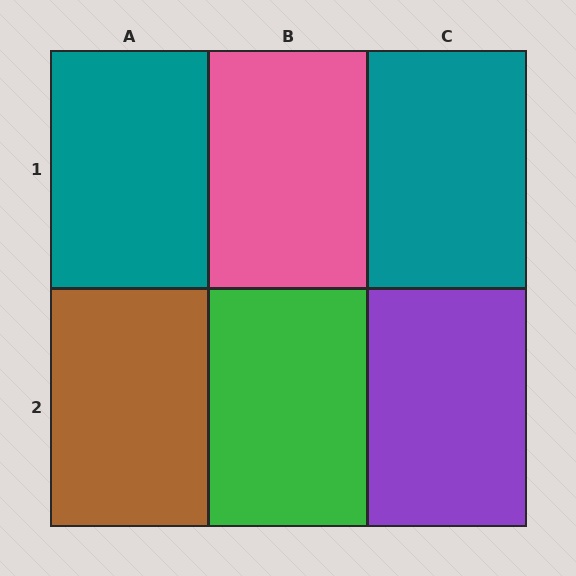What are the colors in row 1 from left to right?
Teal, pink, teal.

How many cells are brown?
1 cell is brown.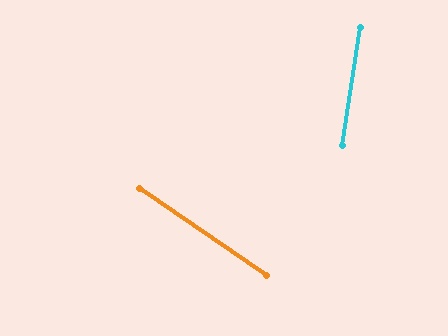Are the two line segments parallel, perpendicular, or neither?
Neither parallel nor perpendicular — they differ by about 64°.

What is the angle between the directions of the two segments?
Approximately 64 degrees.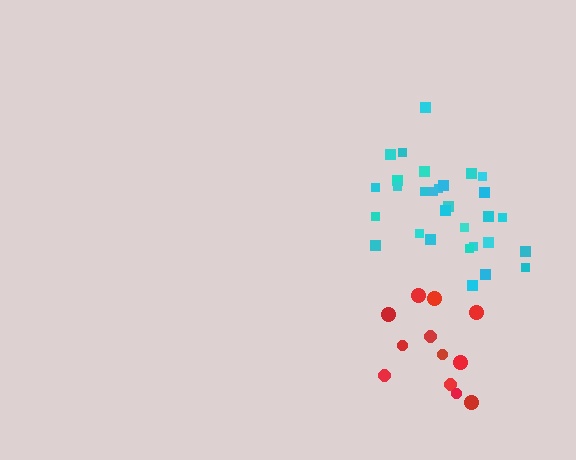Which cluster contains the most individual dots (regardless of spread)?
Cyan (30).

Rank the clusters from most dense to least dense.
cyan, red.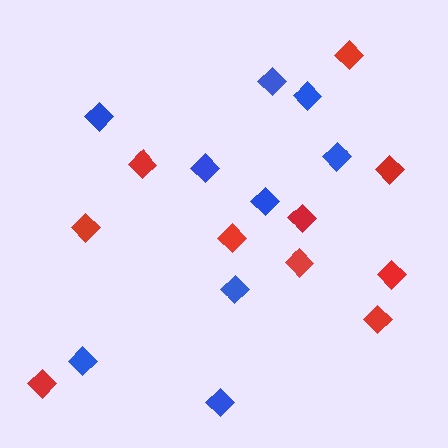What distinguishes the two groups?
There are 2 groups: one group of blue diamonds (9) and one group of red diamonds (10).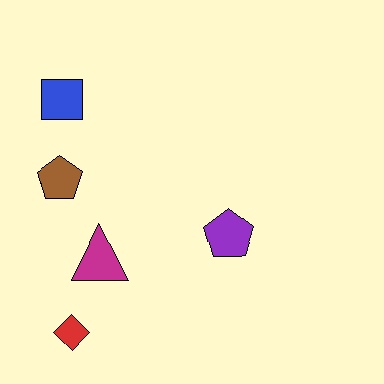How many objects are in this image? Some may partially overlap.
There are 5 objects.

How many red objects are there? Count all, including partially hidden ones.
There is 1 red object.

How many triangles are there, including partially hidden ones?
There is 1 triangle.